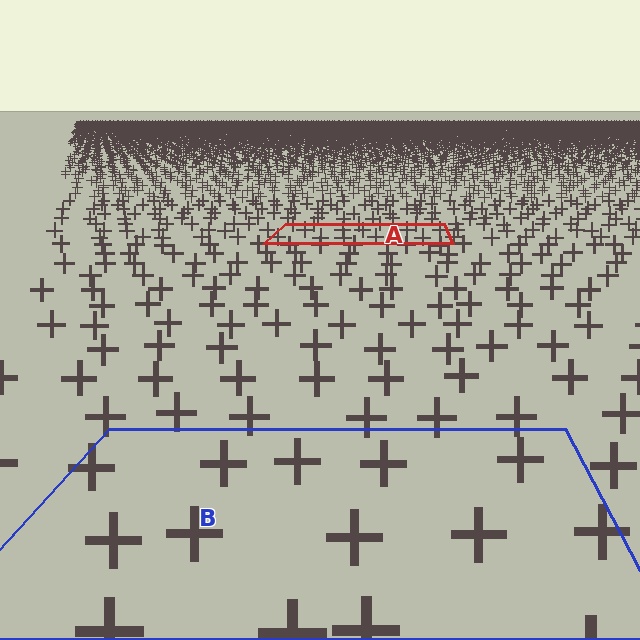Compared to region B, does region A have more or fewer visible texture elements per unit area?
Region A has more texture elements per unit area — they are packed more densely because it is farther away.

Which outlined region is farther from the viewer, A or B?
Region A is farther from the viewer — the texture elements inside it appear smaller and more densely packed.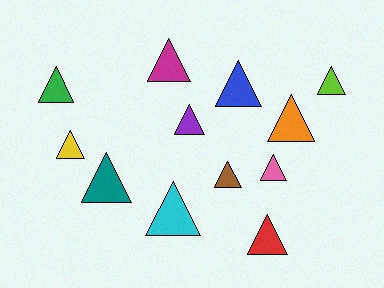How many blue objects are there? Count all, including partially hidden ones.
There is 1 blue object.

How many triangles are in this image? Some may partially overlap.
There are 12 triangles.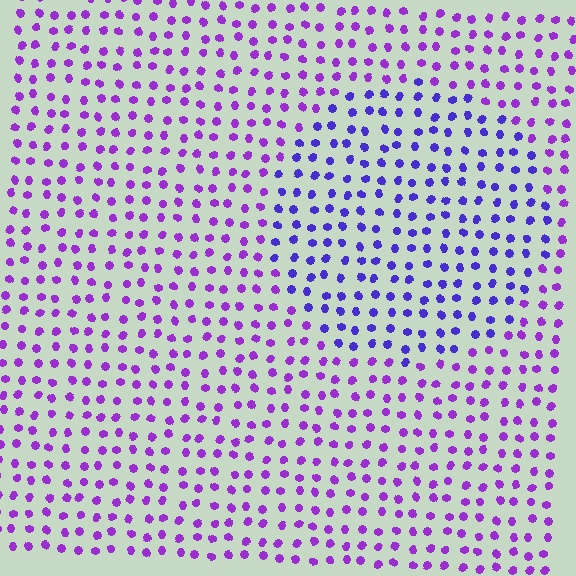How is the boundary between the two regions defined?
The boundary is defined purely by a slight shift in hue (about 31 degrees). Spacing, size, and orientation are identical on both sides.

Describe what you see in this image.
The image is filled with small purple elements in a uniform arrangement. A circle-shaped region is visible where the elements are tinted to a slightly different hue, forming a subtle color boundary.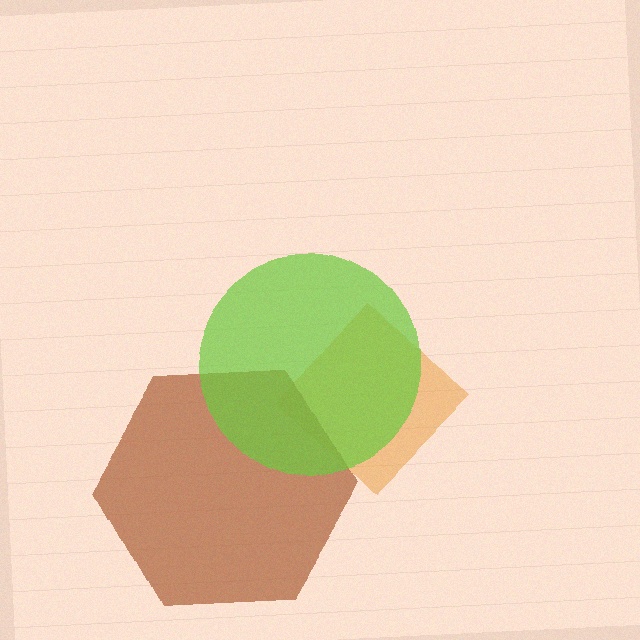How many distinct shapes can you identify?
There are 3 distinct shapes: an orange diamond, a brown hexagon, a lime circle.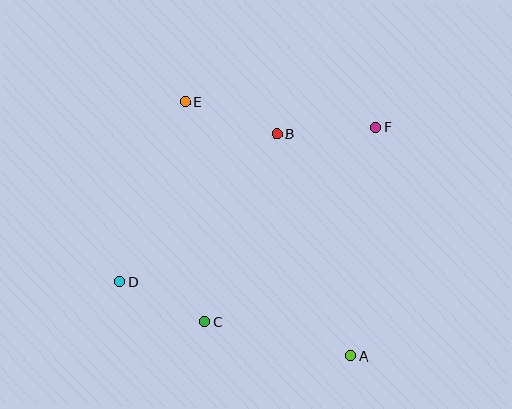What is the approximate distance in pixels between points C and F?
The distance between C and F is approximately 259 pixels.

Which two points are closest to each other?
Points C and D are closest to each other.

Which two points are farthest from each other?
Points A and E are farthest from each other.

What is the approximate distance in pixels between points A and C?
The distance between A and C is approximately 149 pixels.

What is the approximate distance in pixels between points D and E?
The distance between D and E is approximately 192 pixels.